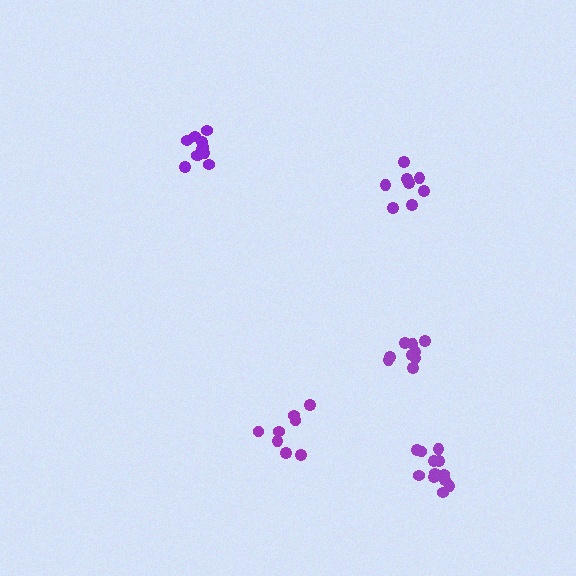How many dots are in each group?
Group 1: 11 dots, Group 2: 8 dots, Group 3: 8 dots, Group 4: 12 dots, Group 5: 9 dots (48 total).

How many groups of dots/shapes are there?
There are 5 groups.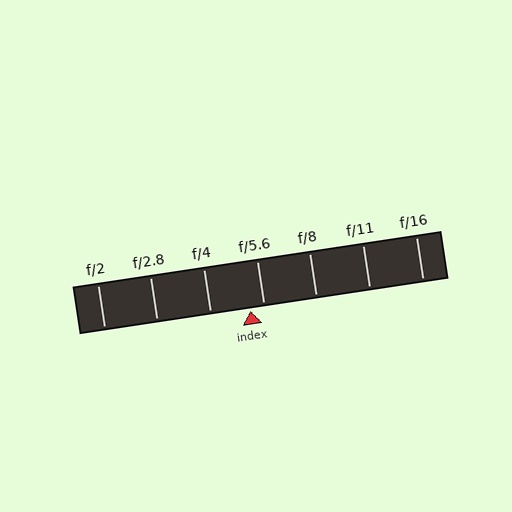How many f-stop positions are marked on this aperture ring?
There are 7 f-stop positions marked.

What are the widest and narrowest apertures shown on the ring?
The widest aperture shown is f/2 and the narrowest is f/16.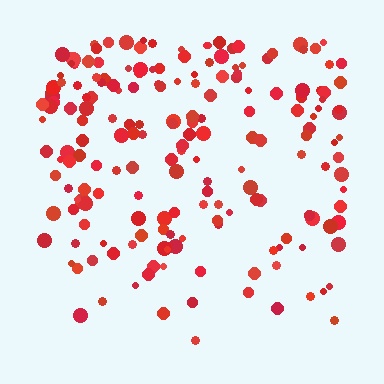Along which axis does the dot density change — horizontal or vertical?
Vertical.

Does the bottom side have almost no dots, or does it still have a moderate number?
Still a moderate number, just noticeably fewer than the top.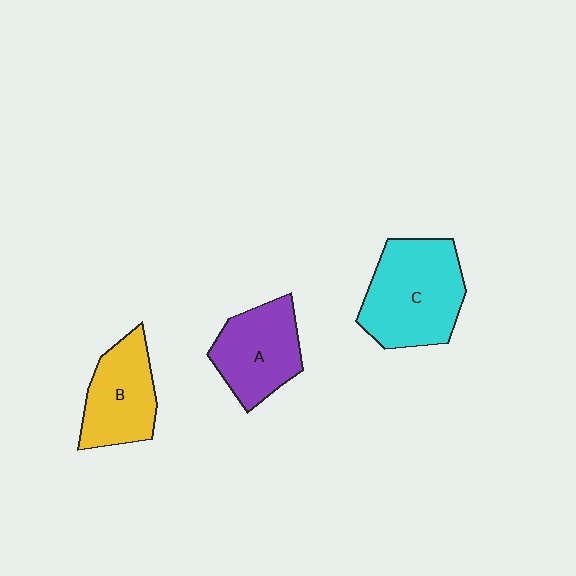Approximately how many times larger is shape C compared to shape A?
Approximately 1.3 times.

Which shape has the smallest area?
Shape B (yellow).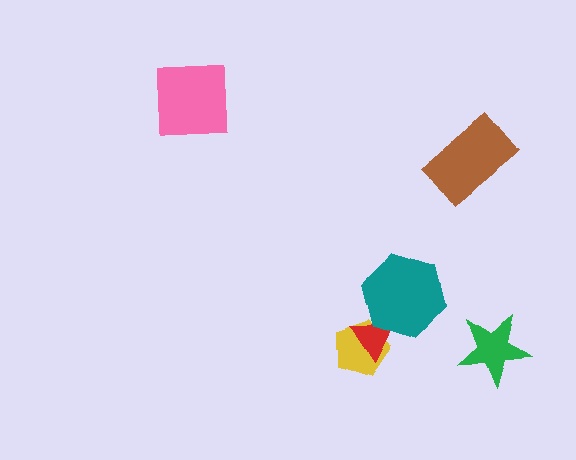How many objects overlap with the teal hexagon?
1 object overlaps with the teal hexagon.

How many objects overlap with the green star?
0 objects overlap with the green star.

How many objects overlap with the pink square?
0 objects overlap with the pink square.